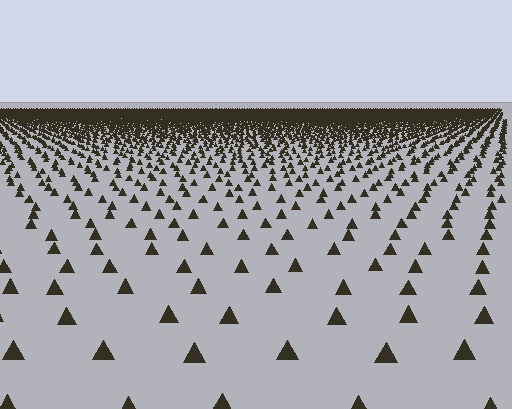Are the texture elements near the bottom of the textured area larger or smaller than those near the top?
Larger. Near the bottom, elements are closer to the viewer and appear at a bigger on-screen size.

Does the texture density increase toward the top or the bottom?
Density increases toward the top.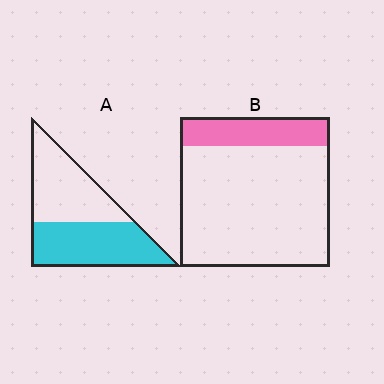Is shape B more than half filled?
No.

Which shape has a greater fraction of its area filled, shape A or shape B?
Shape A.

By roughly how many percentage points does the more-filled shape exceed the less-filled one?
By roughly 30 percentage points (A over B).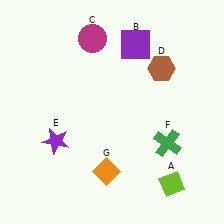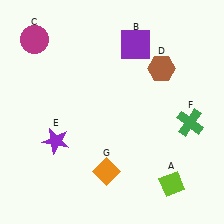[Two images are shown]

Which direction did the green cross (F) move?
The green cross (F) moved right.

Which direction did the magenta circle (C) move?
The magenta circle (C) moved left.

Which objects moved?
The objects that moved are: the magenta circle (C), the green cross (F).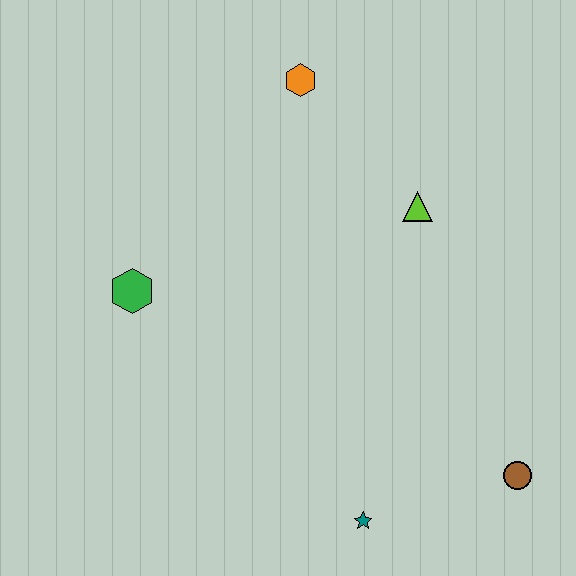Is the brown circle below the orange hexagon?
Yes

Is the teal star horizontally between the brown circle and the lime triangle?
No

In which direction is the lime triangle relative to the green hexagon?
The lime triangle is to the right of the green hexagon.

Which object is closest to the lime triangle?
The orange hexagon is closest to the lime triangle.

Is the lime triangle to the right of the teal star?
Yes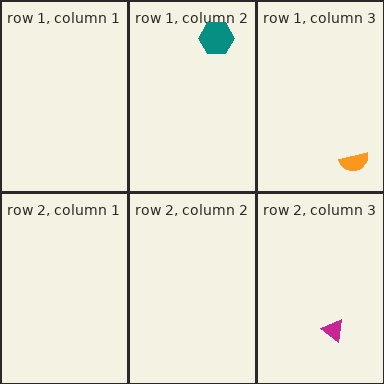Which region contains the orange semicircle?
The row 1, column 3 region.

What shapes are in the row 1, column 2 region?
The teal hexagon.